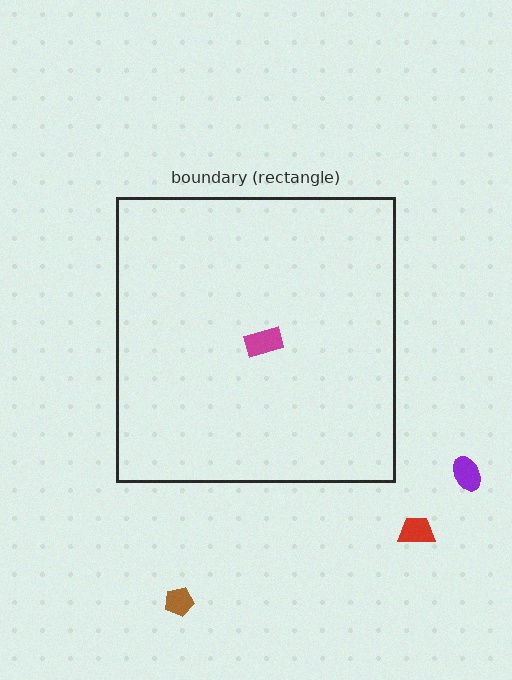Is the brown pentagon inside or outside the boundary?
Outside.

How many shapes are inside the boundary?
1 inside, 3 outside.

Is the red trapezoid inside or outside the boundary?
Outside.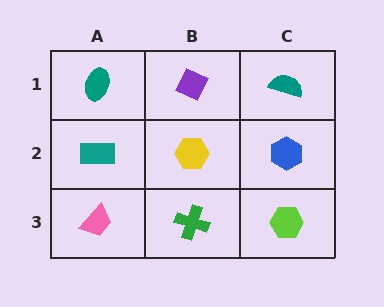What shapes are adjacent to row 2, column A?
A teal ellipse (row 1, column A), a pink trapezoid (row 3, column A), a yellow hexagon (row 2, column B).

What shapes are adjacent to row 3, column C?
A blue hexagon (row 2, column C), a green cross (row 3, column B).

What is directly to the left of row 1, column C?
A purple diamond.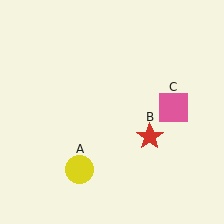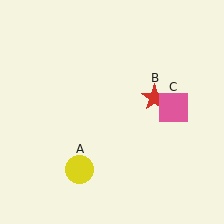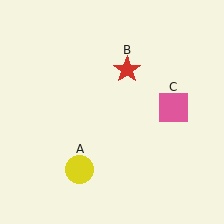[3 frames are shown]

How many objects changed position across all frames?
1 object changed position: red star (object B).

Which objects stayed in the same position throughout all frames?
Yellow circle (object A) and pink square (object C) remained stationary.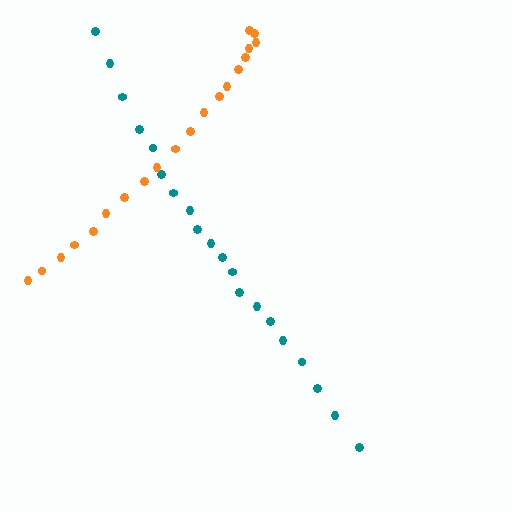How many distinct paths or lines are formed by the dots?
There are 2 distinct paths.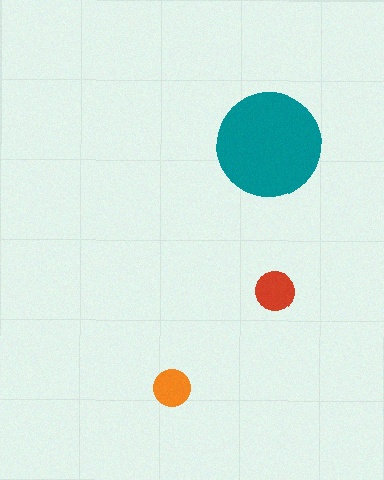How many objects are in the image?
There are 3 objects in the image.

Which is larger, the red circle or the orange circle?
The red one.